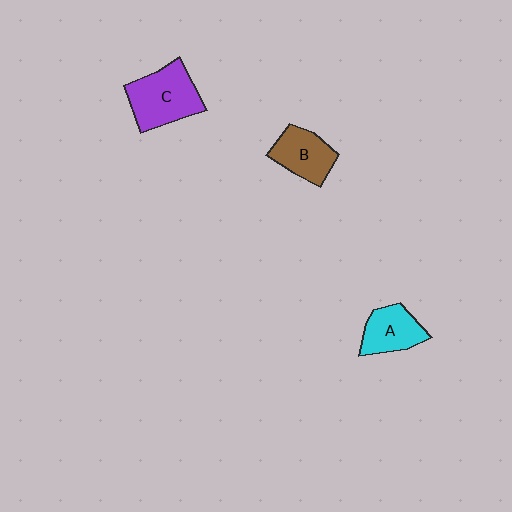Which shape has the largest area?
Shape C (purple).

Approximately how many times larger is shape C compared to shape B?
Approximately 1.4 times.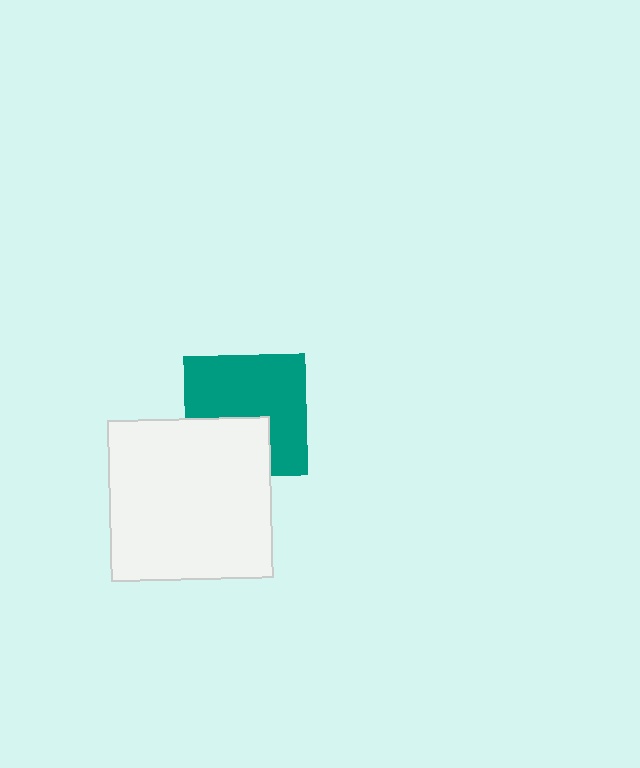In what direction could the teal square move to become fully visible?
The teal square could move up. That would shift it out from behind the white square entirely.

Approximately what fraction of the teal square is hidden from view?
Roughly 35% of the teal square is hidden behind the white square.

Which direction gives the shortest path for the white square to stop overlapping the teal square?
Moving down gives the shortest separation.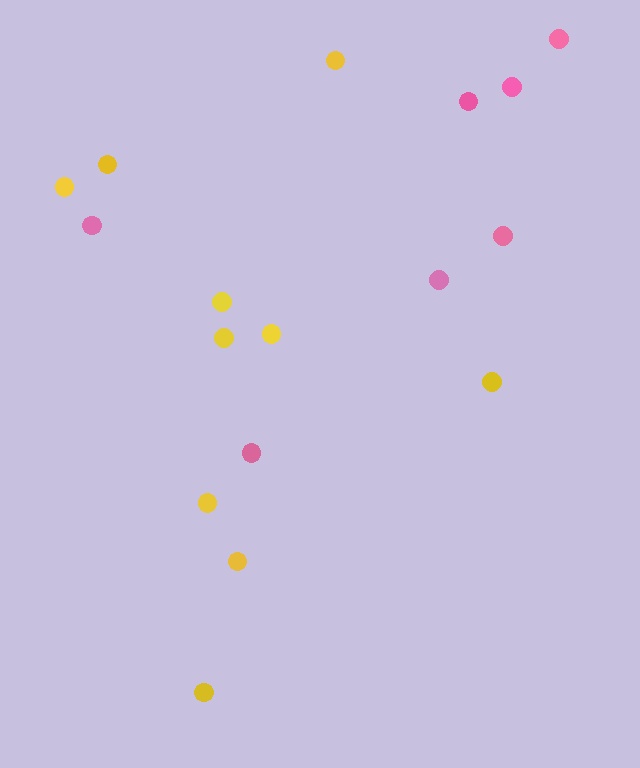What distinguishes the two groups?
There are 2 groups: one group of yellow circles (10) and one group of pink circles (7).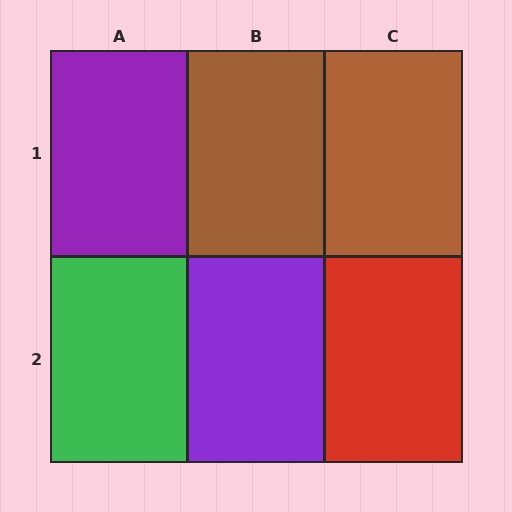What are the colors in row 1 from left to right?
Purple, brown, brown.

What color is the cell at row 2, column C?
Red.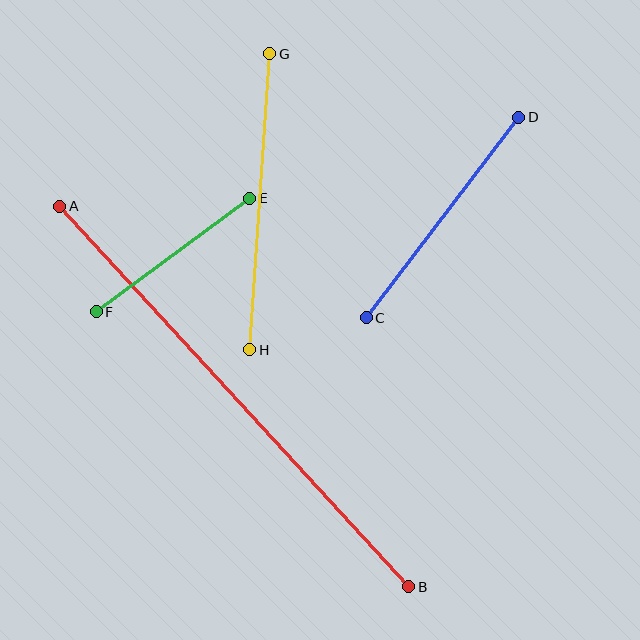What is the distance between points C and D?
The distance is approximately 252 pixels.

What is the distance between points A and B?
The distance is approximately 516 pixels.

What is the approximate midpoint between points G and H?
The midpoint is at approximately (260, 202) pixels.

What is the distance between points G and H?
The distance is approximately 297 pixels.